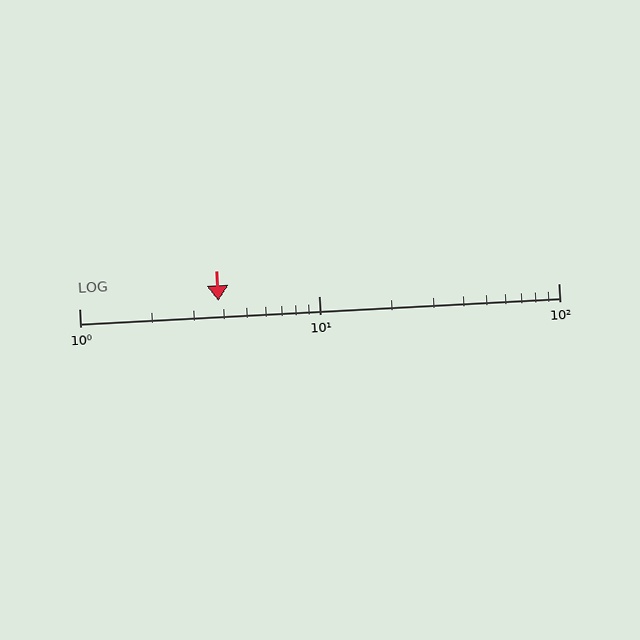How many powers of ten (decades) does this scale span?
The scale spans 2 decades, from 1 to 100.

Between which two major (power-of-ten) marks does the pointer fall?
The pointer is between 1 and 10.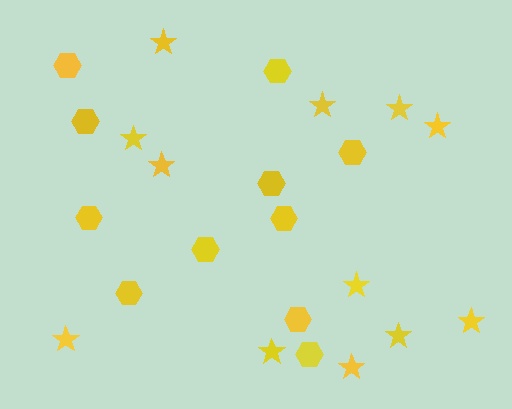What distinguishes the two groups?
There are 2 groups: one group of stars (12) and one group of hexagons (11).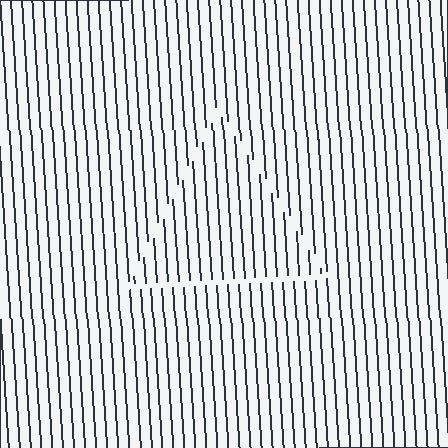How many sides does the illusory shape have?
3 sides — the line-ends trace a triangle.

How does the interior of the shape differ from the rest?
The interior of the shape contains the same grating, shifted by half a period — the contour is defined by the phase discontinuity where line-ends from the inner and outer gratings abut.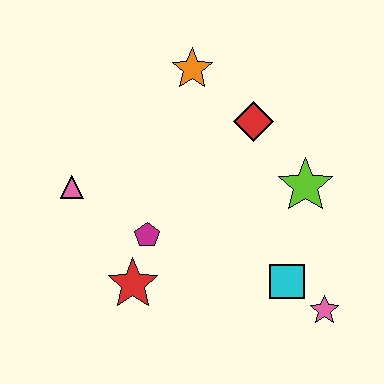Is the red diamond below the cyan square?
No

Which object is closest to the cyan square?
The pink star is closest to the cyan square.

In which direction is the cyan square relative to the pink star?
The cyan square is to the left of the pink star.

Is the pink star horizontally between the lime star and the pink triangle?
No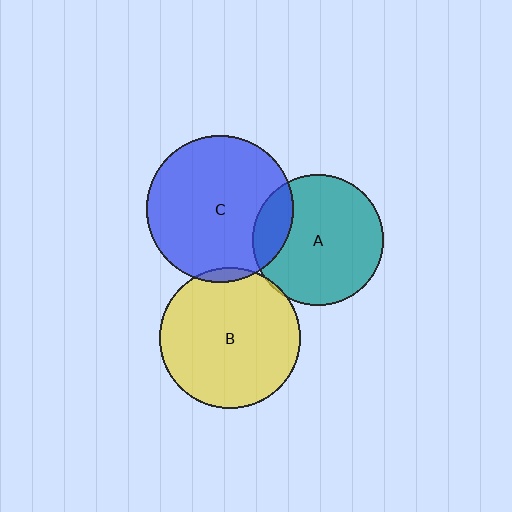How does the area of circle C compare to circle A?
Approximately 1.2 times.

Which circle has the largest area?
Circle C (blue).